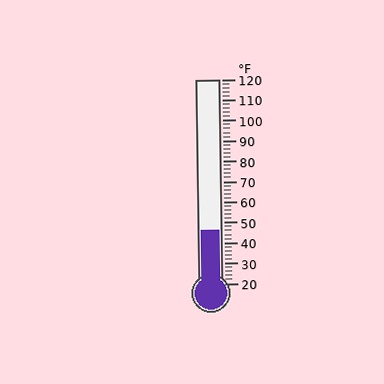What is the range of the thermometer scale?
The thermometer scale ranges from 20°F to 120°F.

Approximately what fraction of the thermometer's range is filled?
The thermometer is filled to approximately 25% of its range.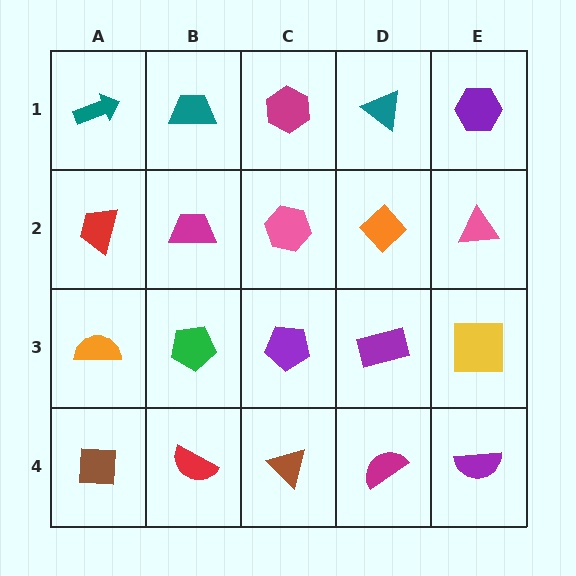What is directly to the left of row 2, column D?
A pink hexagon.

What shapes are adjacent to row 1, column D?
An orange diamond (row 2, column D), a magenta hexagon (row 1, column C), a purple hexagon (row 1, column E).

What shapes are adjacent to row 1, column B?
A magenta trapezoid (row 2, column B), a teal arrow (row 1, column A), a magenta hexagon (row 1, column C).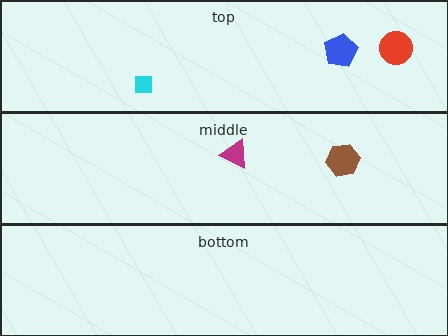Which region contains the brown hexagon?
The middle region.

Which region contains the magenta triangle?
The middle region.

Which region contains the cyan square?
The top region.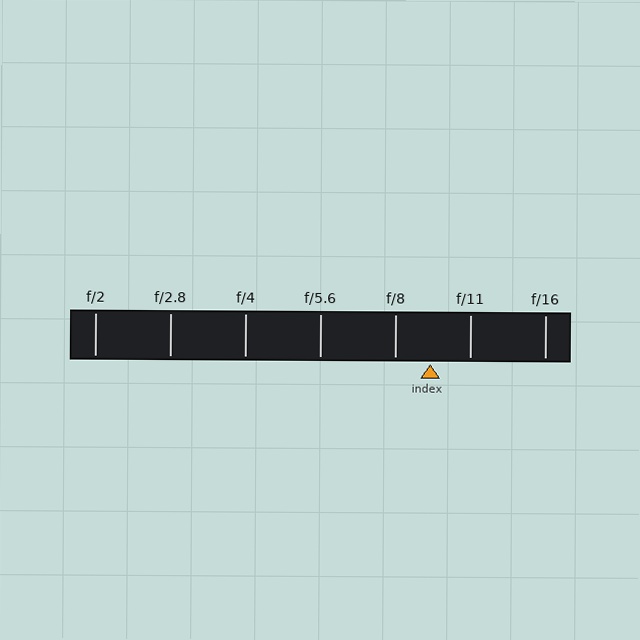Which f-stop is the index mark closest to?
The index mark is closest to f/8.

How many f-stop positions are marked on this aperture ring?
There are 7 f-stop positions marked.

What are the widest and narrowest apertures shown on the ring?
The widest aperture shown is f/2 and the narrowest is f/16.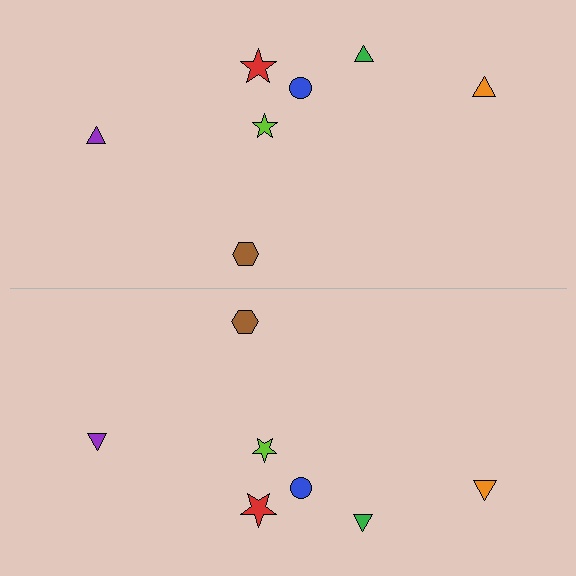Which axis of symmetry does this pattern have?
The pattern has a horizontal axis of symmetry running through the center of the image.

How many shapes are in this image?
There are 14 shapes in this image.